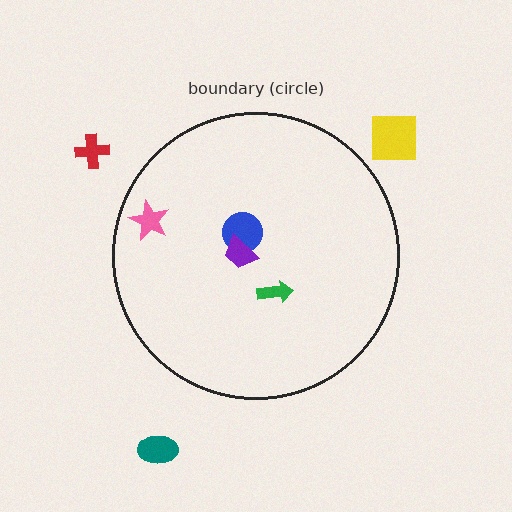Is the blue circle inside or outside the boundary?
Inside.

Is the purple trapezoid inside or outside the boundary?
Inside.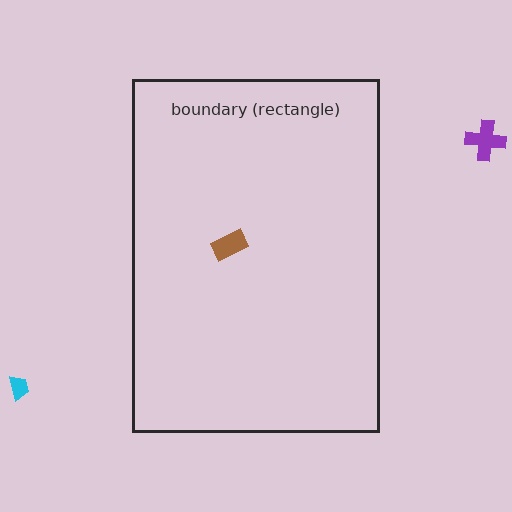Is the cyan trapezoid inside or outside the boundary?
Outside.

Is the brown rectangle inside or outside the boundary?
Inside.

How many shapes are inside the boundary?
1 inside, 2 outside.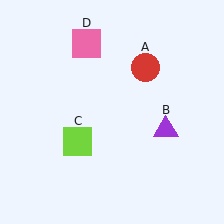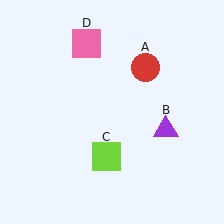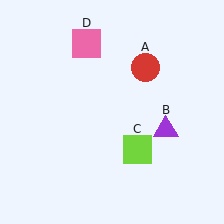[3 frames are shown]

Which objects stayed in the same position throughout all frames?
Red circle (object A) and purple triangle (object B) and pink square (object D) remained stationary.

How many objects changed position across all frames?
1 object changed position: lime square (object C).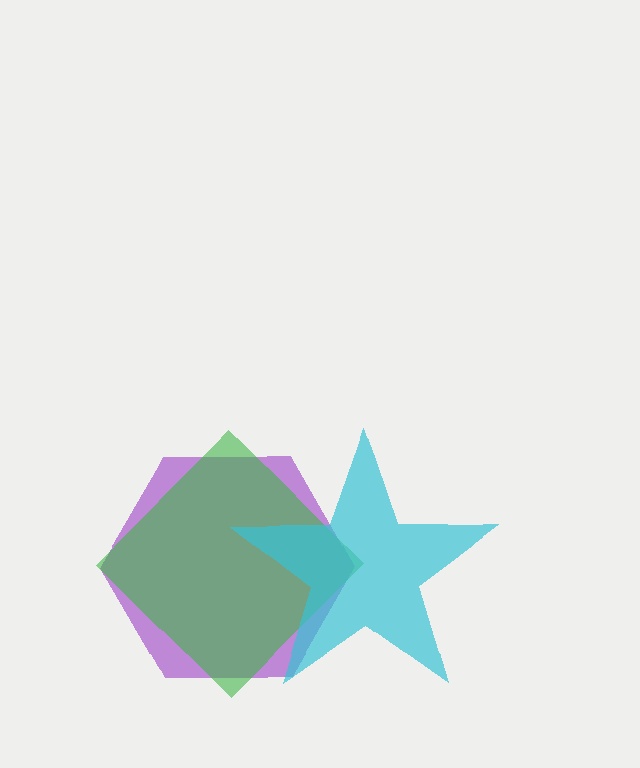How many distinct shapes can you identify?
There are 3 distinct shapes: a purple hexagon, a green diamond, a cyan star.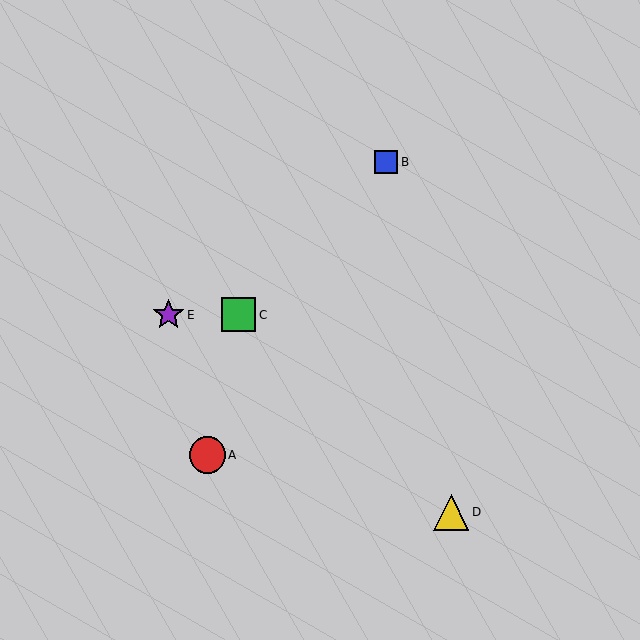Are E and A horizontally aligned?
No, E is at y≈315 and A is at y≈455.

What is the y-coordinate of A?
Object A is at y≈455.